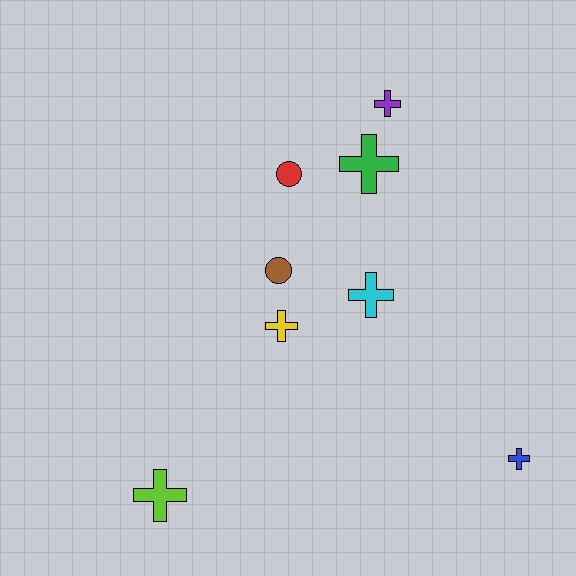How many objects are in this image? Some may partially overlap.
There are 8 objects.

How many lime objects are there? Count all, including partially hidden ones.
There is 1 lime object.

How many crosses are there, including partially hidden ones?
There are 6 crosses.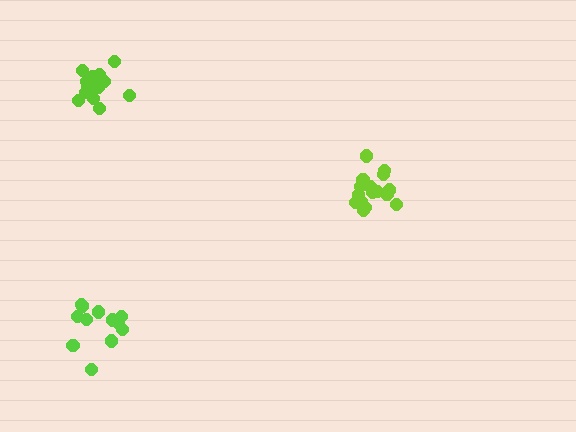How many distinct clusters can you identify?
There are 3 distinct clusters.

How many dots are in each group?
Group 1: 16 dots, Group 2: 12 dots, Group 3: 16 dots (44 total).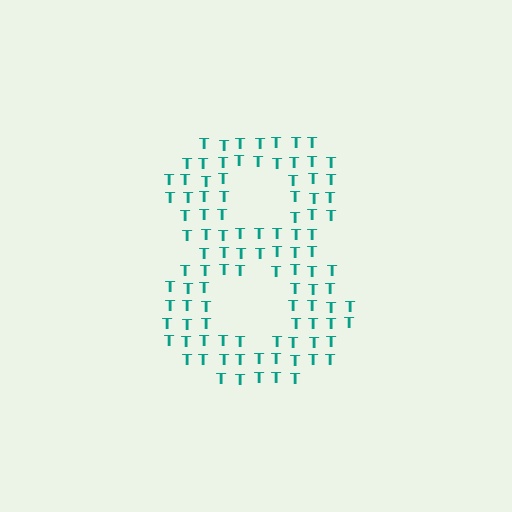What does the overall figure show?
The overall figure shows the digit 8.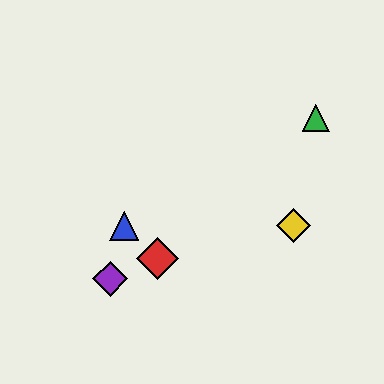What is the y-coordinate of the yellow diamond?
The yellow diamond is at y≈226.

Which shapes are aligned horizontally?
The blue triangle, the yellow diamond are aligned horizontally.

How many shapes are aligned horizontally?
2 shapes (the blue triangle, the yellow diamond) are aligned horizontally.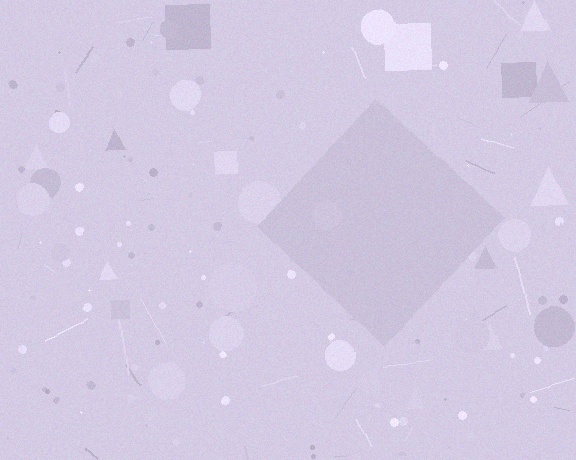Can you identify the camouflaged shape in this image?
The camouflaged shape is a diamond.